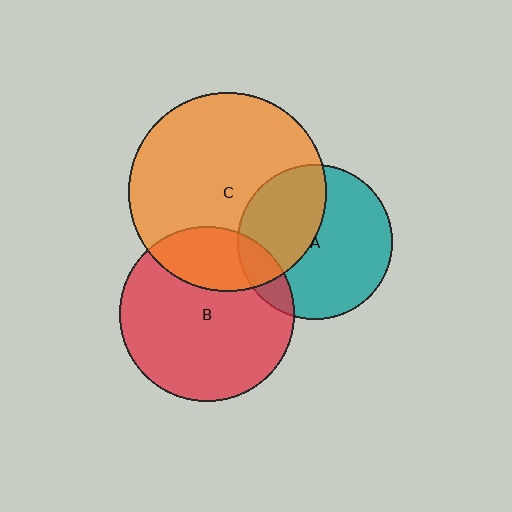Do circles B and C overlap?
Yes.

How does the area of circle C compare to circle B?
Approximately 1.3 times.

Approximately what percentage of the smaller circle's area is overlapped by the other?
Approximately 25%.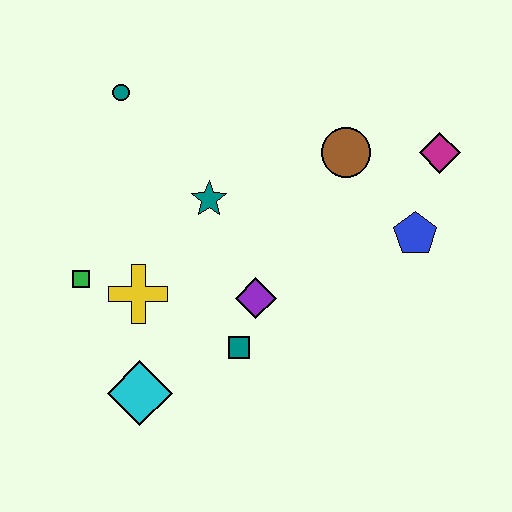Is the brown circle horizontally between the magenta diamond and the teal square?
Yes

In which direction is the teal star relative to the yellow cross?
The teal star is above the yellow cross.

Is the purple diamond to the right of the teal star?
Yes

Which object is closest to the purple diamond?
The teal square is closest to the purple diamond.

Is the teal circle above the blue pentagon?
Yes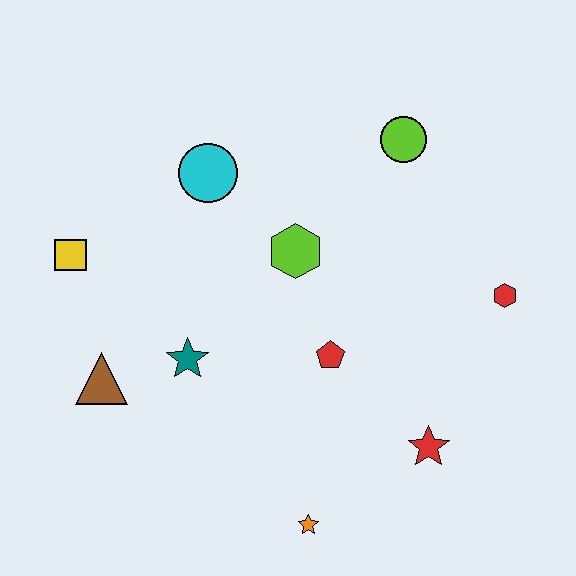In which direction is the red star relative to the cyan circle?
The red star is below the cyan circle.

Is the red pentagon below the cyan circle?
Yes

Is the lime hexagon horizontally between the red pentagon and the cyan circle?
Yes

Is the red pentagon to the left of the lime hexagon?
No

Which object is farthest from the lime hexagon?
The orange star is farthest from the lime hexagon.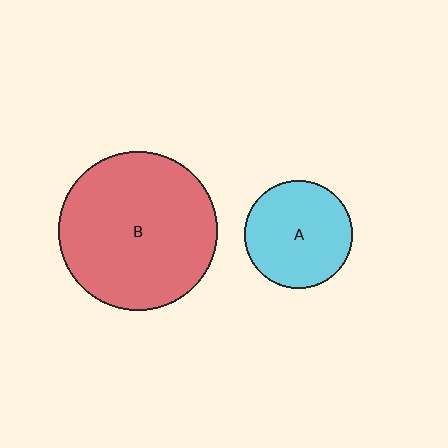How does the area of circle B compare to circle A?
Approximately 2.2 times.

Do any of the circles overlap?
No, none of the circles overlap.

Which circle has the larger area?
Circle B (red).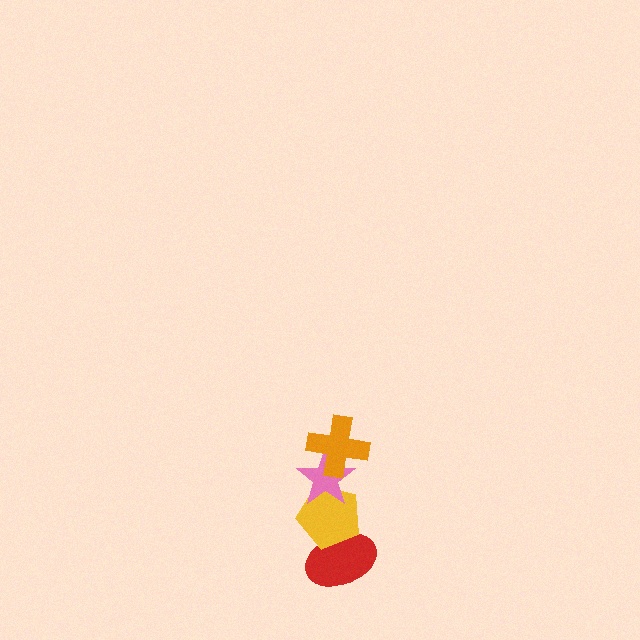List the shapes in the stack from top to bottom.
From top to bottom: the orange cross, the pink star, the yellow pentagon, the red ellipse.